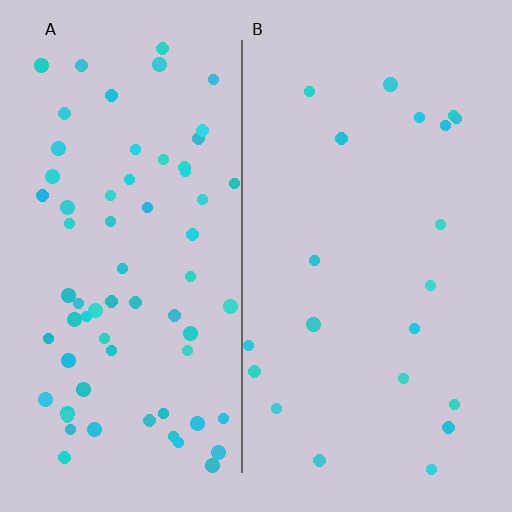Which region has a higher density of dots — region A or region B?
A (the left).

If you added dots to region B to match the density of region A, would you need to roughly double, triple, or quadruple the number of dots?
Approximately triple.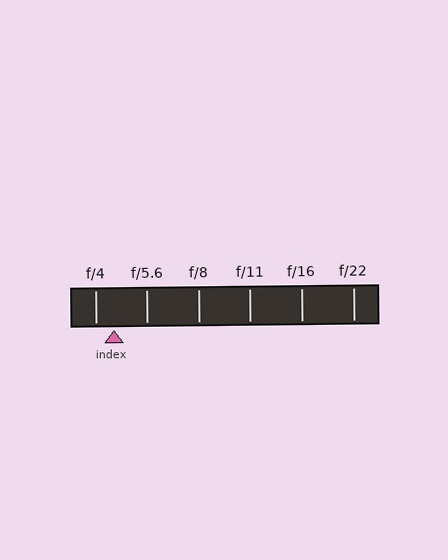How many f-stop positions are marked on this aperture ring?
There are 6 f-stop positions marked.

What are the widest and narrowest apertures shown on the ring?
The widest aperture shown is f/4 and the narrowest is f/22.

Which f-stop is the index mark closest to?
The index mark is closest to f/4.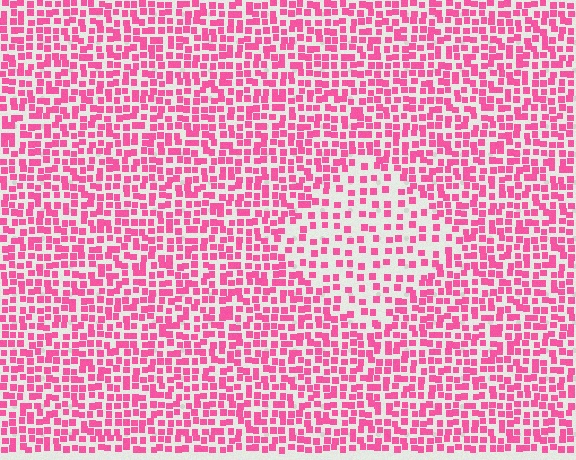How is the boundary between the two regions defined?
The boundary is defined by a change in element density (approximately 2.0x ratio). All elements are the same color, size, and shape.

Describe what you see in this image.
The image contains small pink elements arranged at two different densities. A diamond-shaped region is visible where the elements are less densely packed than the surrounding area.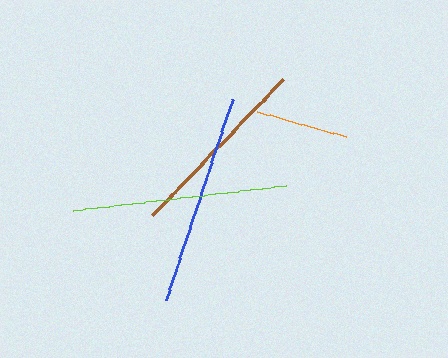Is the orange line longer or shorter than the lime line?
The lime line is longer than the orange line.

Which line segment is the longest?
The lime line is the longest at approximately 215 pixels.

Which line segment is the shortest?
The orange line is the shortest at approximately 91 pixels.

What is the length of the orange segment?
The orange segment is approximately 91 pixels long.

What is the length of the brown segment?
The brown segment is approximately 189 pixels long.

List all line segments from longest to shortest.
From longest to shortest: lime, blue, brown, orange.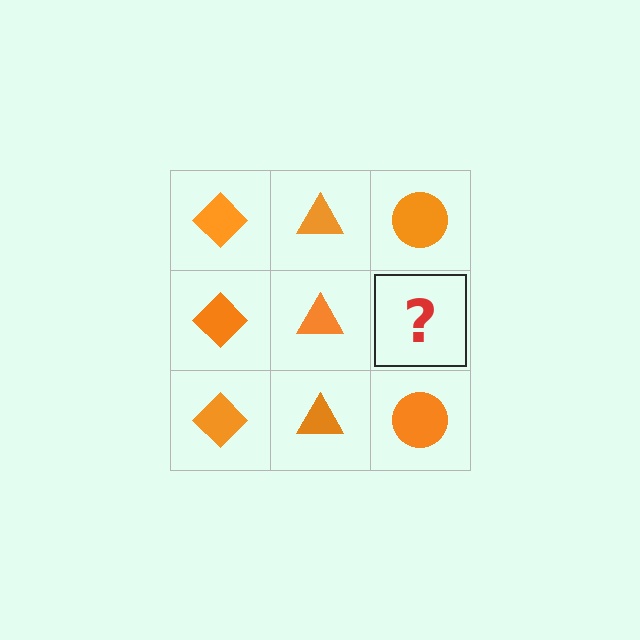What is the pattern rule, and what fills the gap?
The rule is that each column has a consistent shape. The gap should be filled with an orange circle.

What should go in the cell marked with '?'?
The missing cell should contain an orange circle.